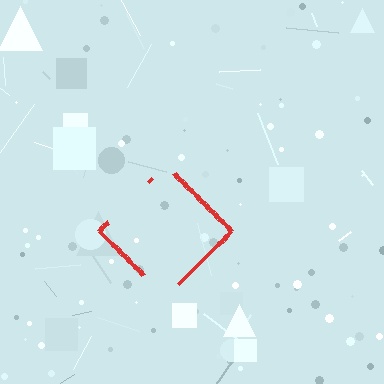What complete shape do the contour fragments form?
The contour fragments form a diamond.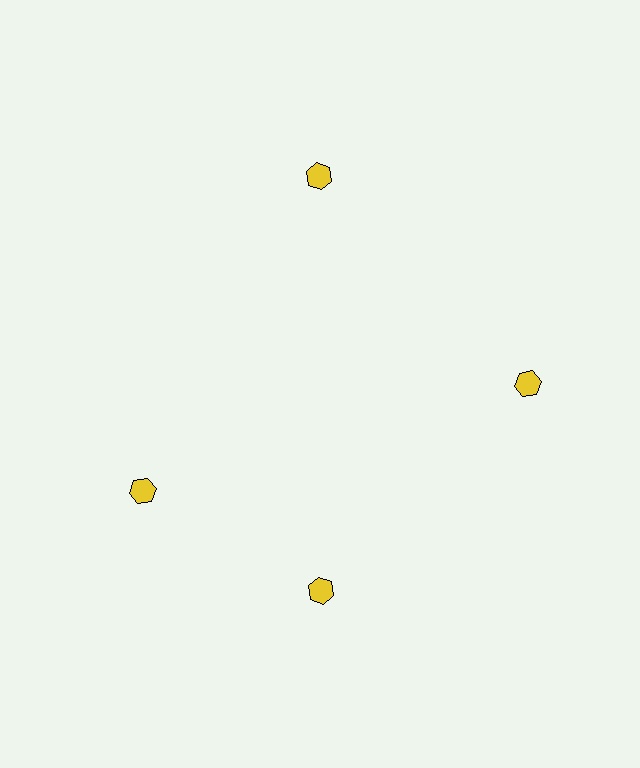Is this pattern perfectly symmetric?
No. The 4 yellow hexagons are arranged in a ring, but one element near the 9 o'clock position is rotated out of alignment along the ring, breaking the 4-fold rotational symmetry.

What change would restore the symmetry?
The symmetry would be restored by rotating it back into even spacing with its neighbors so that all 4 hexagons sit at equal angles and equal distance from the center.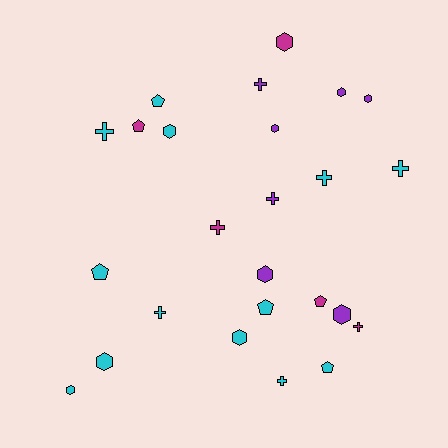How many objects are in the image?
There are 25 objects.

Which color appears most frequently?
Cyan, with 13 objects.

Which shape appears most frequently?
Hexagon, with 10 objects.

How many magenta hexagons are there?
There is 1 magenta hexagon.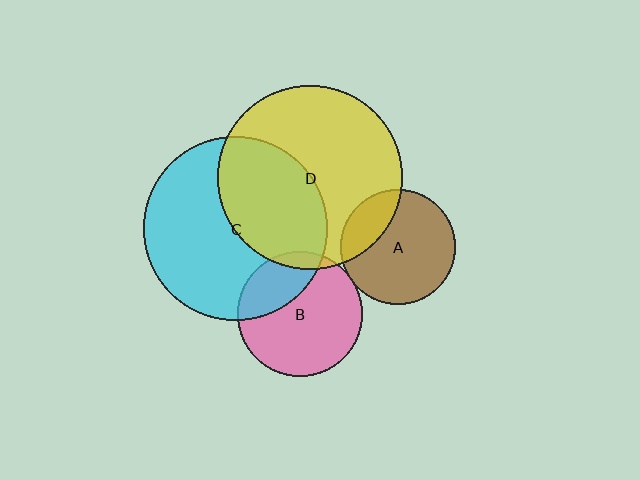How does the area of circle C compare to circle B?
Approximately 2.2 times.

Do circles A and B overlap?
Yes.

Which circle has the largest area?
Circle D (yellow).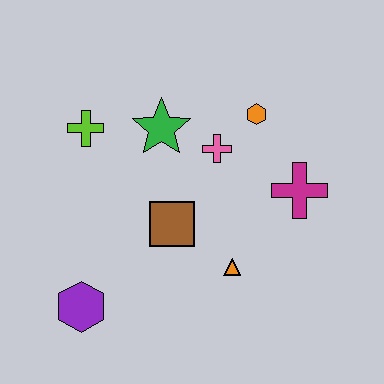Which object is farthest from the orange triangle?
The lime cross is farthest from the orange triangle.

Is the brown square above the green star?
No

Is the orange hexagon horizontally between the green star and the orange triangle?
No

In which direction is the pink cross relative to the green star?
The pink cross is to the right of the green star.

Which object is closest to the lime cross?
The green star is closest to the lime cross.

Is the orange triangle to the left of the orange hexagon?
Yes